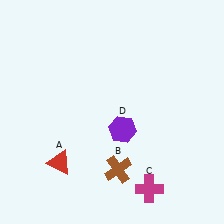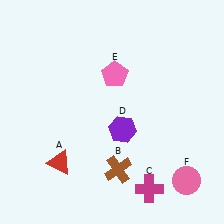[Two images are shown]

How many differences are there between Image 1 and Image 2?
There are 2 differences between the two images.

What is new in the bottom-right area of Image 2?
A pink circle (F) was added in the bottom-right area of Image 2.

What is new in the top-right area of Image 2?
A pink pentagon (E) was added in the top-right area of Image 2.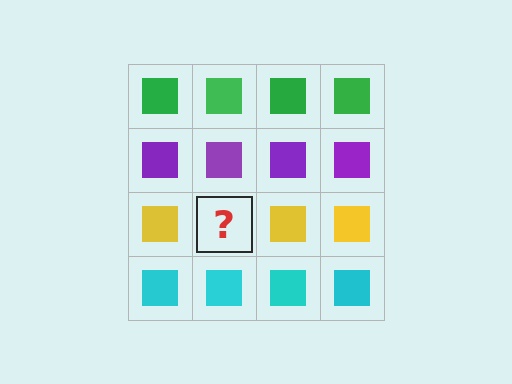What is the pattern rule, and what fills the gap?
The rule is that each row has a consistent color. The gap should be filled with a yellow square.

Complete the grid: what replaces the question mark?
The question mark should be replaced with a yellow square.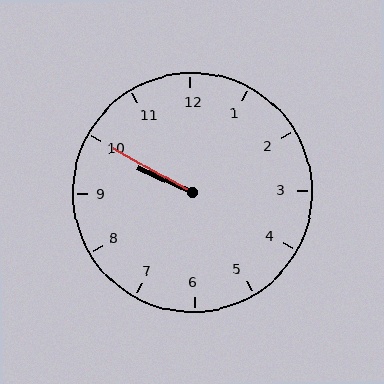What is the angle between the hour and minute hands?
Approximately 5 degrees.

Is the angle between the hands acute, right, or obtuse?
It is acute.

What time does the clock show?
9:50.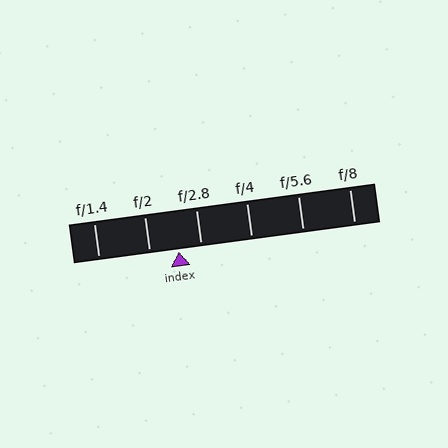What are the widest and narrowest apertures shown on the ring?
The widest aperture shown is f/1.4 and the narrowest is f/8.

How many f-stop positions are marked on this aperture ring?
There are 6 f-stop positions marked.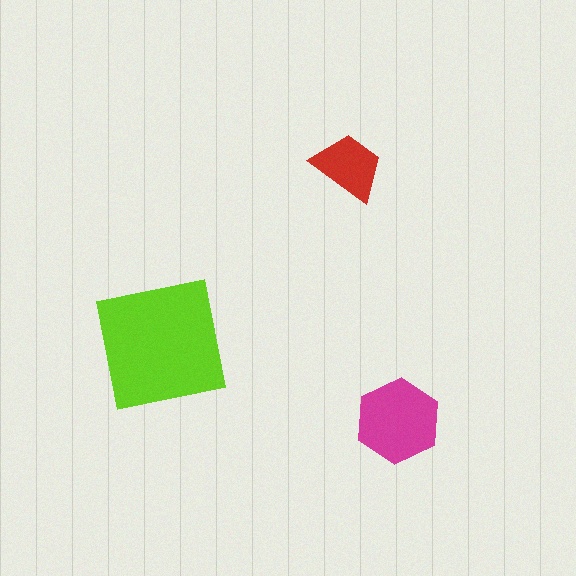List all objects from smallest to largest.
The red trapezoid, the magenta hexagon, the lime square.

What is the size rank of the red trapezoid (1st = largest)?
3rd.